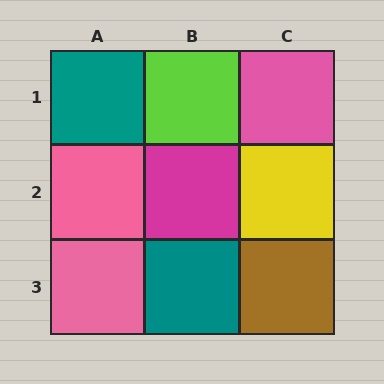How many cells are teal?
2 cells are teal.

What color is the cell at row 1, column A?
Teal.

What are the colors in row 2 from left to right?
Pink, magenta, yellow.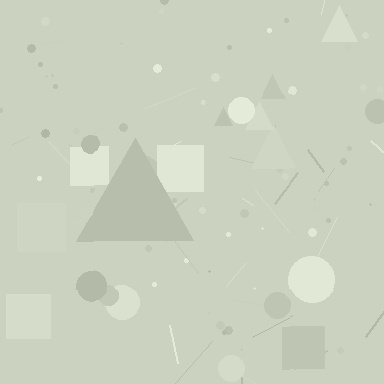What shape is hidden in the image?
A triangle is hidden in the image.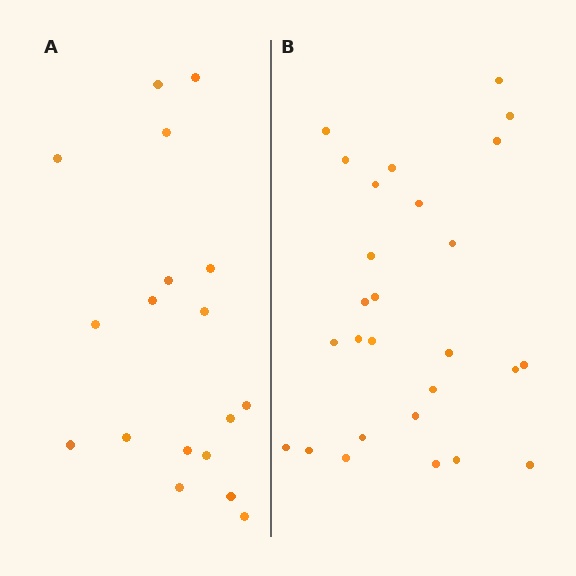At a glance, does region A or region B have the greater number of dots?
Region B (the right region) has more dots.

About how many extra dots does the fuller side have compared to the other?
Region B has roughly 8 or so more dots than region A.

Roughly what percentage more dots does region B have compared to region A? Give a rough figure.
About 50% more.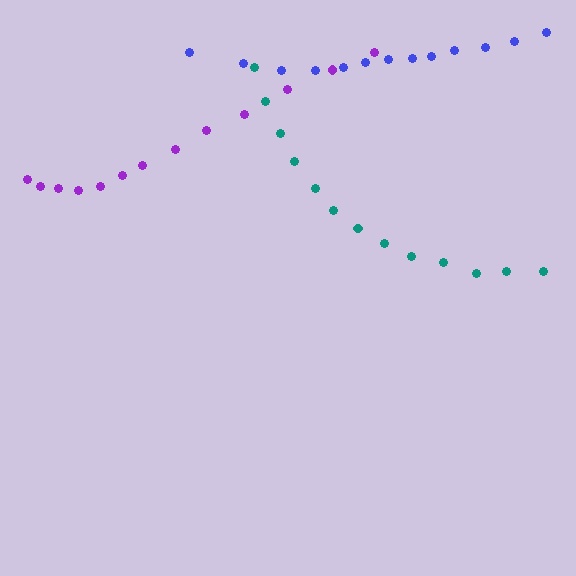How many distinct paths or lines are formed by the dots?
There are 3 distinct paths.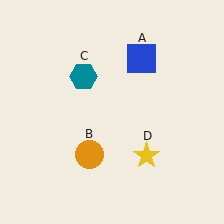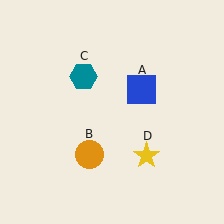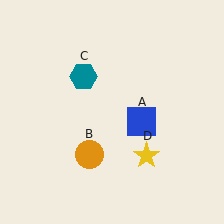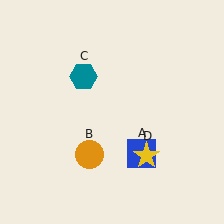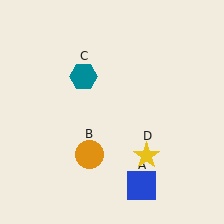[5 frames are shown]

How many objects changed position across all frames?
1 object changed position: blue square (object A).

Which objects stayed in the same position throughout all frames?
Orange circle (object B) and teal hexagon (object C) and yellow star (object D) remained stationary.